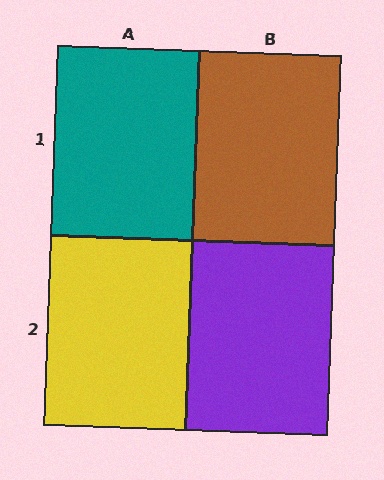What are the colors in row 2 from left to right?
Yellow, purple.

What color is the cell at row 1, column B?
Brown.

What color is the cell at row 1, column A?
Teal.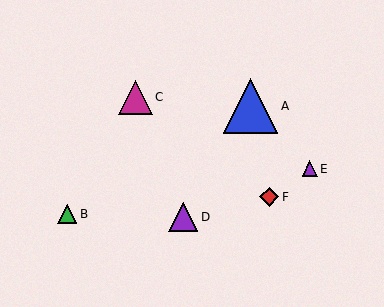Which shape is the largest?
The blue triangle (labeled A) is the largest.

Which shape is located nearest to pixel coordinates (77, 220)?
The green triangle (labeled B) at (67, 214) is nearest to that location.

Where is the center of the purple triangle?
The center of the purple triangle is at (183, 217).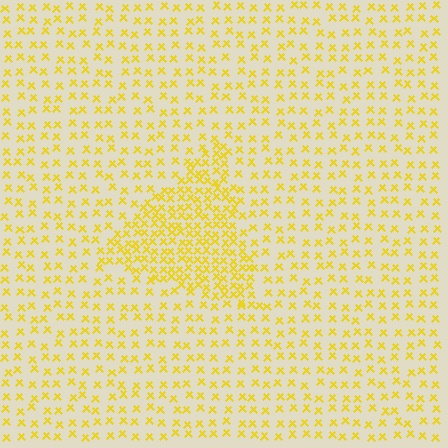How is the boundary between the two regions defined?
The boundary is defined by a change in element density (approximately 2.2x ratio). All elements are the same color, size, and shape.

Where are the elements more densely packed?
The elements are more densely packed inside the triangle boundary.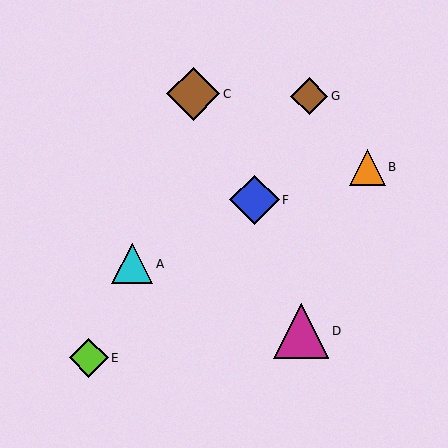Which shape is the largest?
The magenta triangle (labeled D) is the largest.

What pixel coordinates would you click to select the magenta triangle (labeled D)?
Click at (301, 331) to select the magenta triangle D.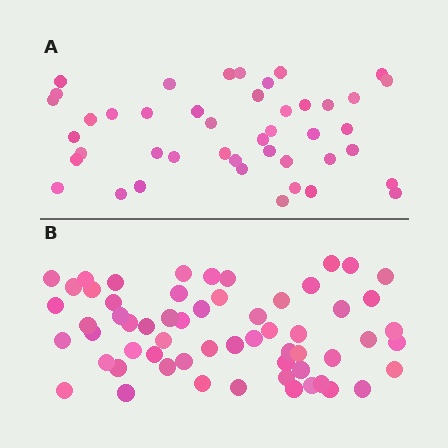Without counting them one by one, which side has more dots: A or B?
Region B (the bottom region) has more dots.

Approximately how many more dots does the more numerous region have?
Region B has approximately 15 more dots than region A.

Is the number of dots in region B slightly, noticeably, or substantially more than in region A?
Region B has noticeably more, but not dramatically so. The ratio is roughly 1.4 to 1.